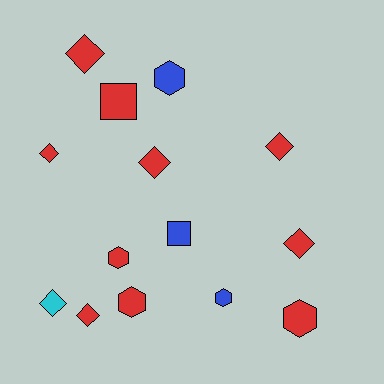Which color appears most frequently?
Red, with 10 objects.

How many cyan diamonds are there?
There is 1 cyan diamond.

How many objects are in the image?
There are 14 objects.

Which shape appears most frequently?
Diamond, with 7 objects.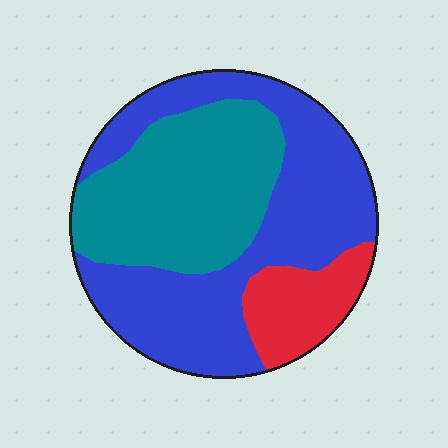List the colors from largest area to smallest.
From largest to smallest: blue, teal, red.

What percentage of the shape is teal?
Teal takes up about three eighths (3/8) of the shape.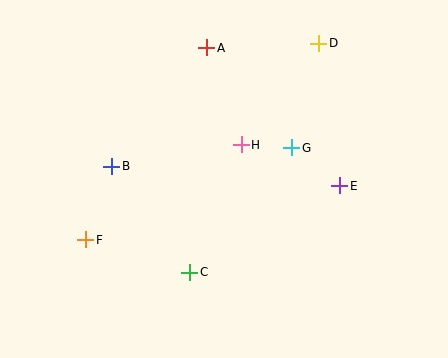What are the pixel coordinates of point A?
Point A is at (207, 48).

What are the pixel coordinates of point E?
Point E is at (340, 186).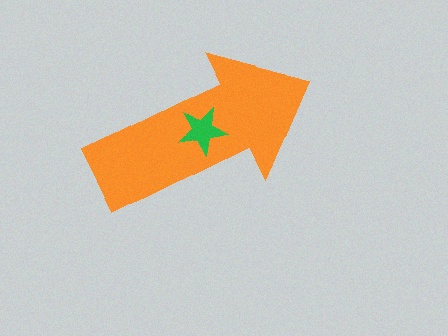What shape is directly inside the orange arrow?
The green star.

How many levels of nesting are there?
2.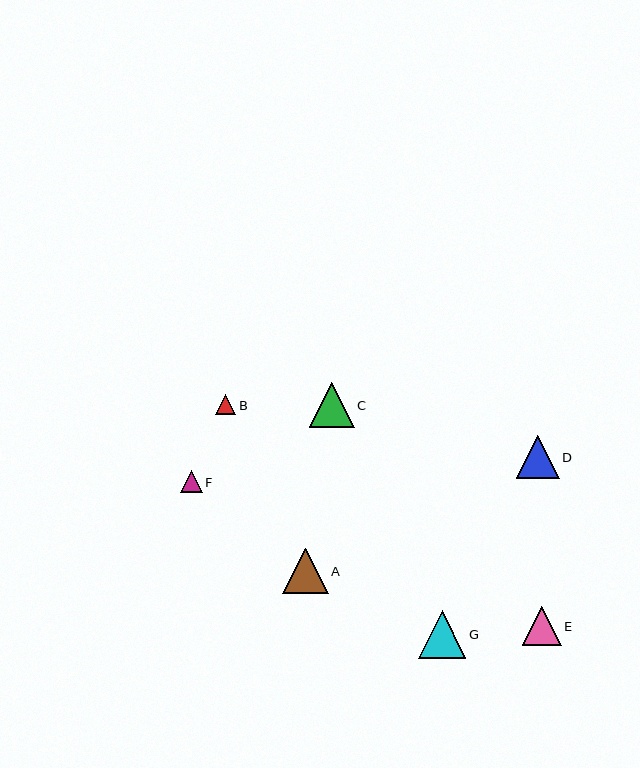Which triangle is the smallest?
Triangle B is the smallest with a size of approximately 20 pixels.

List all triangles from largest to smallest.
From largest to smallest: G, A, C, D, E, F, B.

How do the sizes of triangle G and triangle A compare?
Triangle G and triangle A are approximately the same size.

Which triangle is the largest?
Triangle G is the largest with a size of approximately 47 pixels.